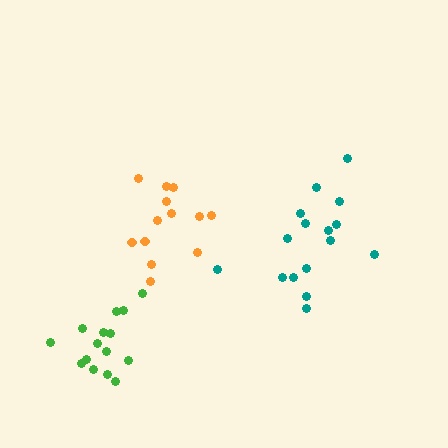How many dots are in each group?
Group 1: 13 dots, Group 2: 15 dots, Group 3: 16 dots (44 total).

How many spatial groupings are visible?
There are 3 spatial groupings.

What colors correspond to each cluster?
The clusters are colored: orange, green, teal.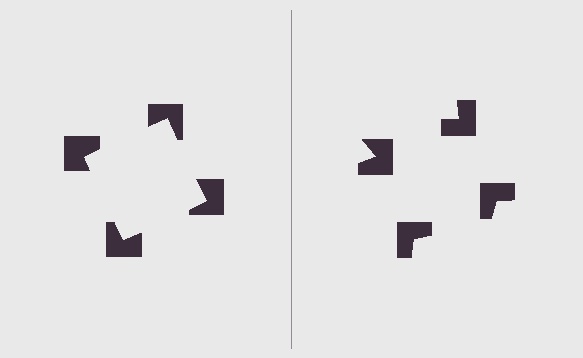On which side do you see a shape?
An illusory square appears on the left side. On the right side the wedge cuts are rotated, so no coherent shape forms.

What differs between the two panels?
The notched squares are positioned identically on both sides; only the wedge orientations differ. On the left they align to a square; on the right they are misaligned.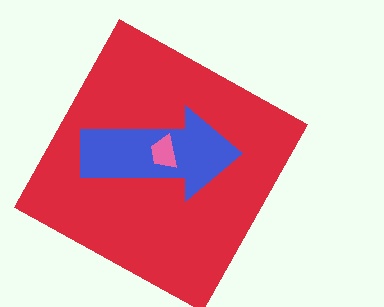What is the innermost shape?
The pink trapezoid.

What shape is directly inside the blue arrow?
The pink trapezoid.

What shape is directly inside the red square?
The blue arrow.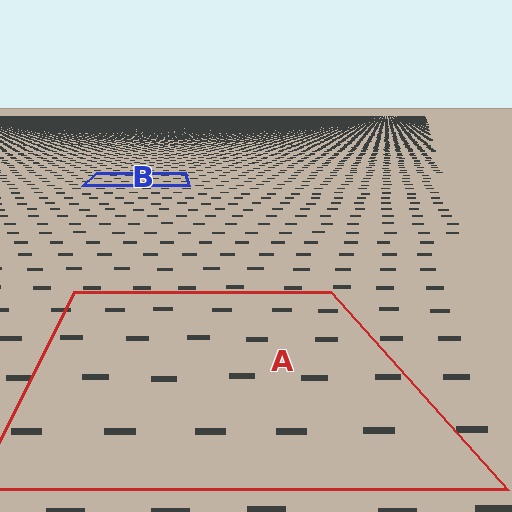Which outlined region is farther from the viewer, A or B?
Region B is farther from the viewer — the texture elements inside it appear smaller and more densely packed.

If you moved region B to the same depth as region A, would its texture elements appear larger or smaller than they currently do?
They would appear larger. At a closer depth, the same texture elements are projected at a bigger on-screen size.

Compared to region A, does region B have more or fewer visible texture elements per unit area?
Region B has more texture elements per unit area — they are packed more densely because it is farther away.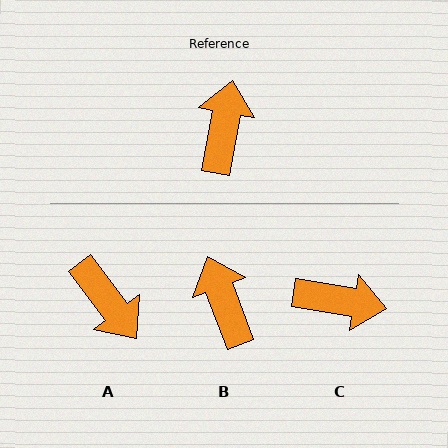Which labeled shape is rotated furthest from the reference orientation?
A, about 133 degrees away.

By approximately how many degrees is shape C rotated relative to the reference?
Approximately 89 degrees clockwise.